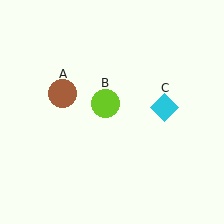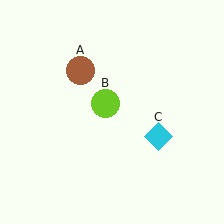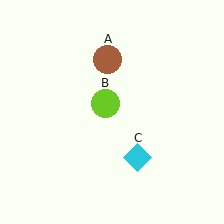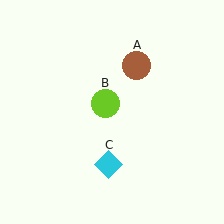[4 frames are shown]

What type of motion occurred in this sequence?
The brown circle (object A), cyan diamond (object C) rotated clockwise around the center of the scene.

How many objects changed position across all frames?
2 objects changed position: brown circle (object A), cyan diamond (object C).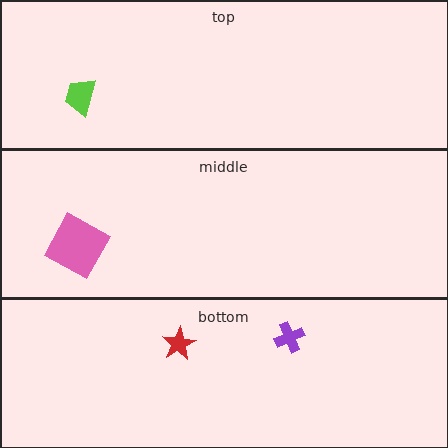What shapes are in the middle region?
The pink square.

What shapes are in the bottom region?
The red star, the purple cross.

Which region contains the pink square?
The middle region.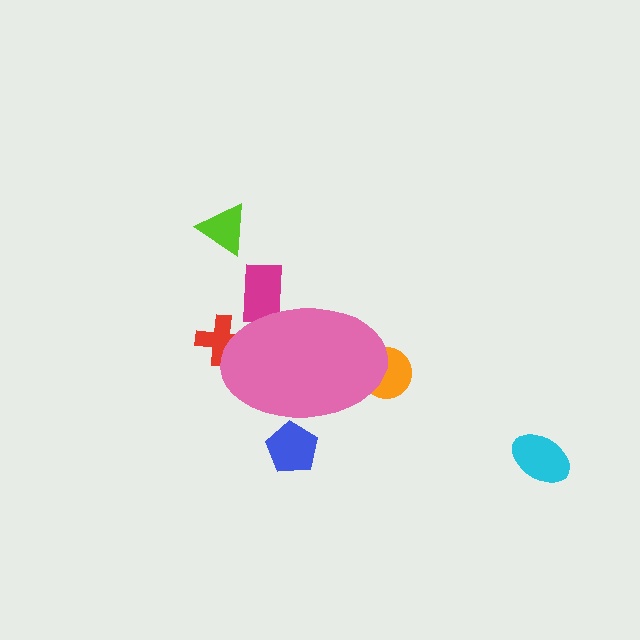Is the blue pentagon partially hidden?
Yes, the blue pentagon is partially hidden behind the pink ellipse.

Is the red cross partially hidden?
Yes, the red cross is partially hidden behind the pink ellipse.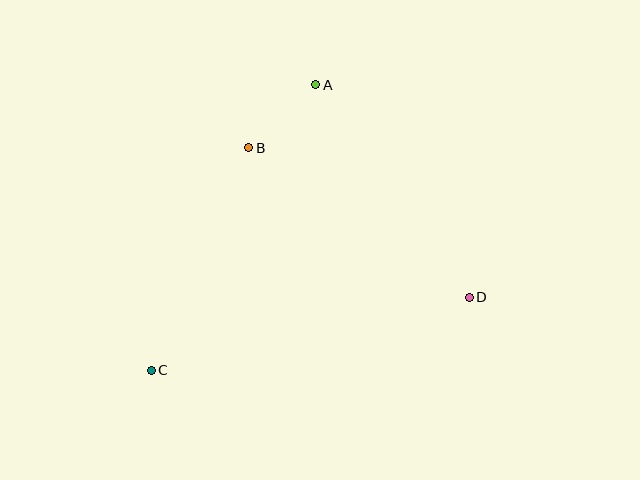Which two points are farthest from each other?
Points A and C are farthest from each other.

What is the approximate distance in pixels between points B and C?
The distance between B and C is approximately 243 pixels.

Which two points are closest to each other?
Points A and B are closest to each other.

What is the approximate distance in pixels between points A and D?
The distance between A and D is approximately 262 pixels.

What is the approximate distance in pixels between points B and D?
The distance between B and D is approximately 266 pixels.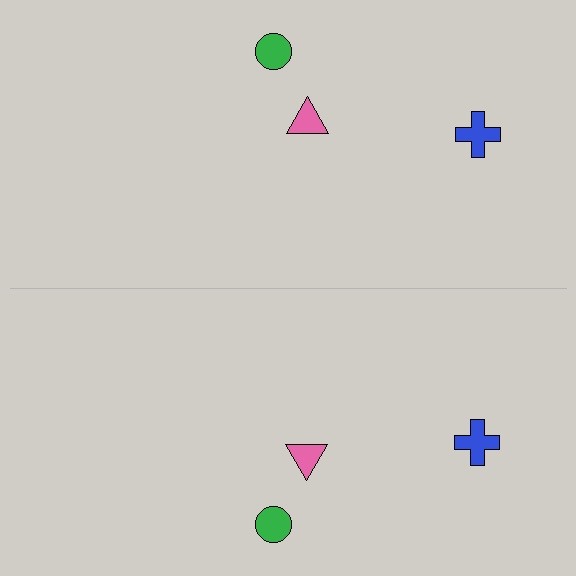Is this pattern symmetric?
Yes, this pattern has bilateral (reflection) symmetry.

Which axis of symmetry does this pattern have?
The pattern has a horizontal axis of symmetry running through the center of the image.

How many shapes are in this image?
There are 6 shapes in this image.